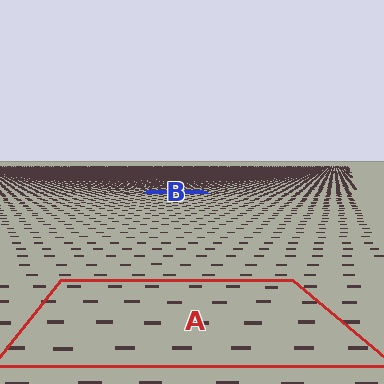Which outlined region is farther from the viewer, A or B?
Region B is farther from the viewer — the texture elements inside it appear smaller and more densely packed.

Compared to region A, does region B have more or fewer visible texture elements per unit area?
Region B has more texture elements per unit area — they are packed more densely because it is farther away.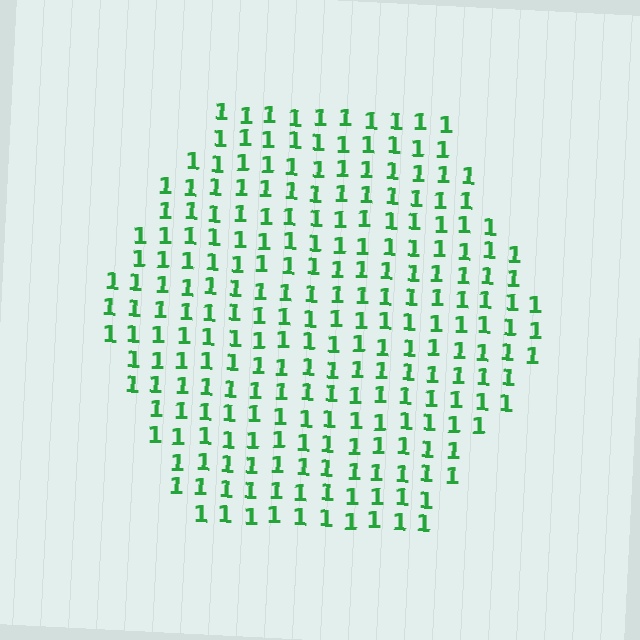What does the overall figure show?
The overall figure shows a hexagon.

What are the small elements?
The small elements are digit 1's.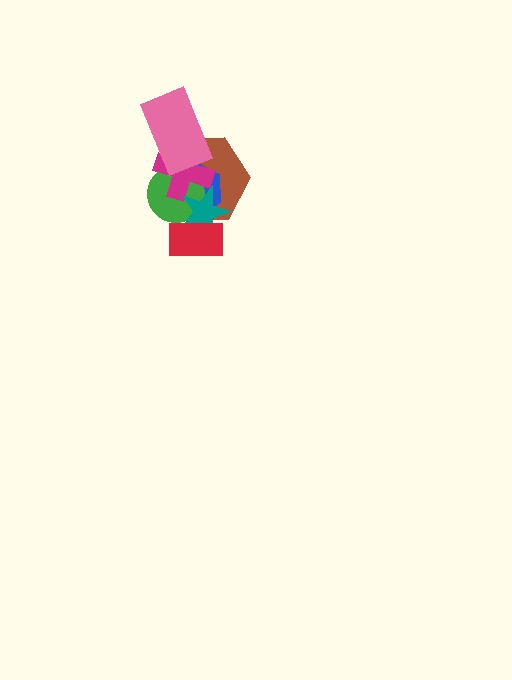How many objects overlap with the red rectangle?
2 objects overlap with the red rectangle.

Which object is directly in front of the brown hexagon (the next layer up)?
The blue hexagon is directly in front of the brown hexagon.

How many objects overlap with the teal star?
5 objects overlap with the teal star.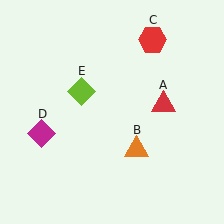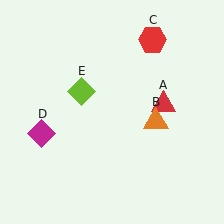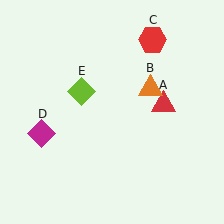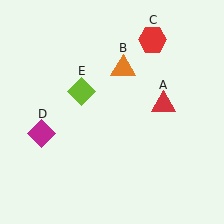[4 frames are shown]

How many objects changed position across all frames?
1 object changed position: orange triangle (object B).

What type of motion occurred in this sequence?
The orange triangle (object B) rotated counterclockwise around the center of the scene.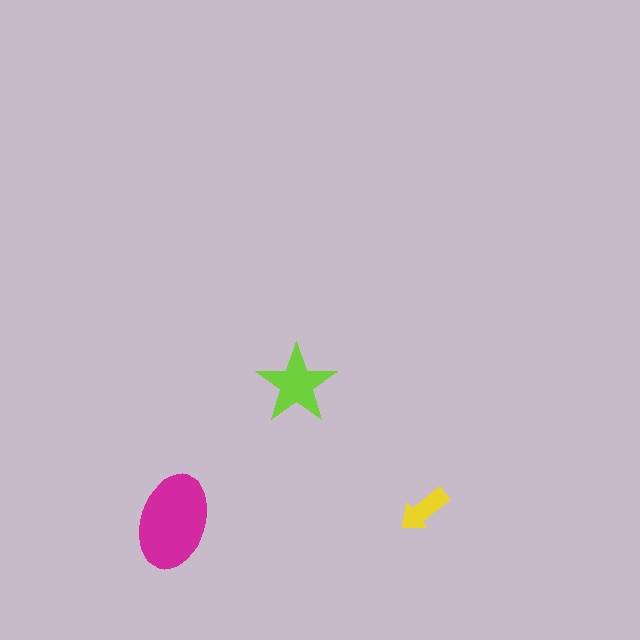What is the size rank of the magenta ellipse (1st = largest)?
1st.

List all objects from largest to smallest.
The magenta ellipse, the lime star, the yellow arrow.